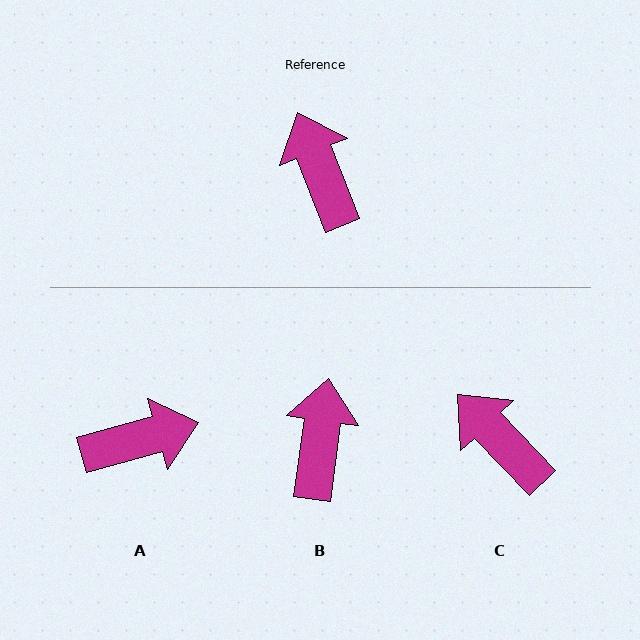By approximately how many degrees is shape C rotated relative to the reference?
Approximately 22 degrees counter-clockwise.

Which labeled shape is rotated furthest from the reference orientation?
A, about 97 degrees away.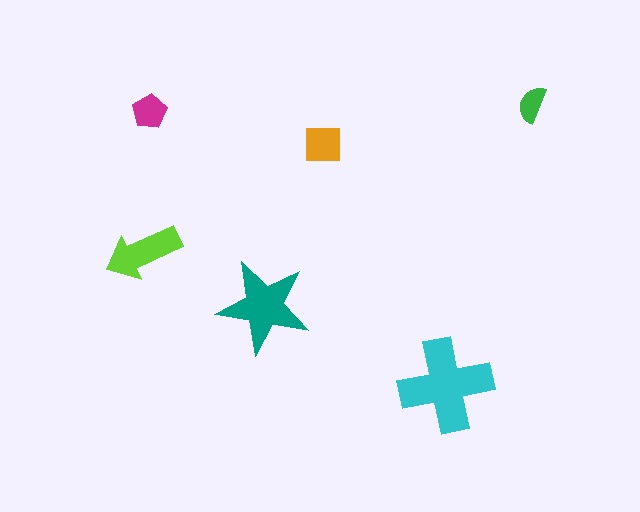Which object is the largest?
The cyan cross.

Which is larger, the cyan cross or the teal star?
The cyan cross.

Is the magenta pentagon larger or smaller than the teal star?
Smaller.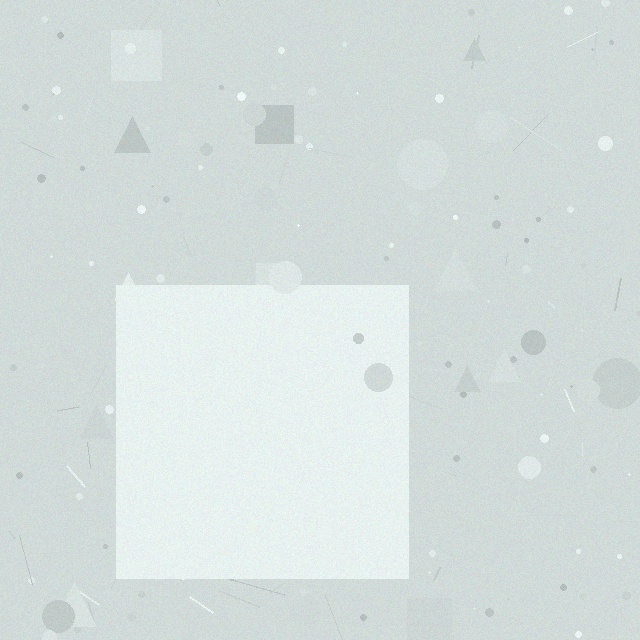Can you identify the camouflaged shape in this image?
The camouflaged shape is a square.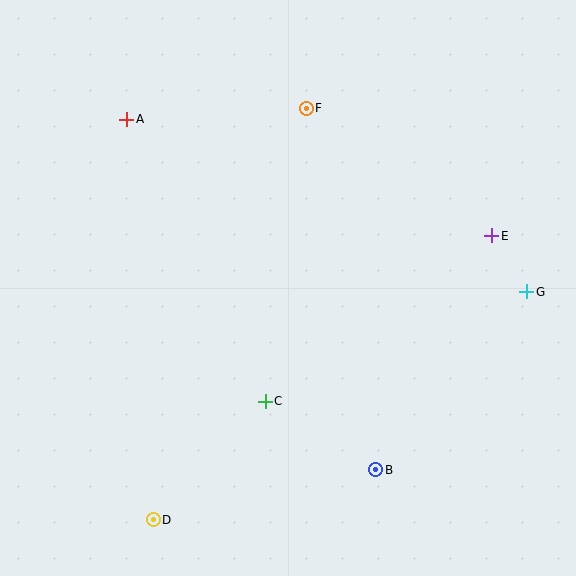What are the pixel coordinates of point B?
Point B is at (376, 470).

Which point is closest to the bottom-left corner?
Point D is closest to the bottom-left corner.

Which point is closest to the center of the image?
Point C at (265, 401) is closest to the center.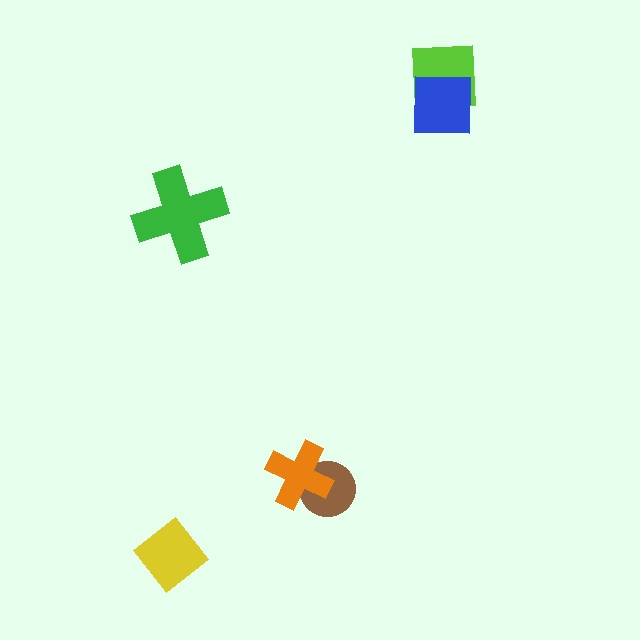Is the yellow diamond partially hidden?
No, no other shape covers it.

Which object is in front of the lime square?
The blue square is in front of the lime square.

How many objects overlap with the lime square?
1 object overlaps with the lime square.